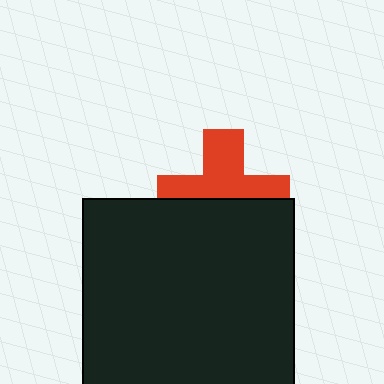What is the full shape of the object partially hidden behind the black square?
The partially hidden object is a red cross.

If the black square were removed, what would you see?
You would see the complete red cross.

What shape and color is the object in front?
The object in front is a black square.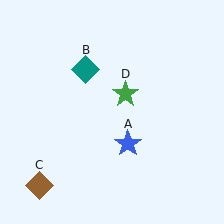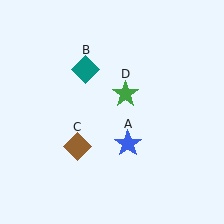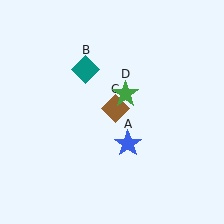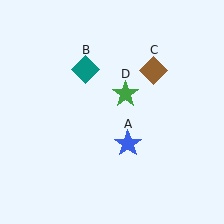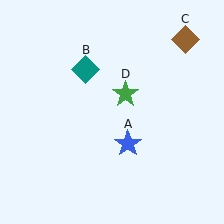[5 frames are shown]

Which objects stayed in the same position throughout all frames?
Blue star (object A) and teal diamond (object B) and green star (object D) remained stationary.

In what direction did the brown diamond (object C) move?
The brown diamond (object C) moved up and to the right.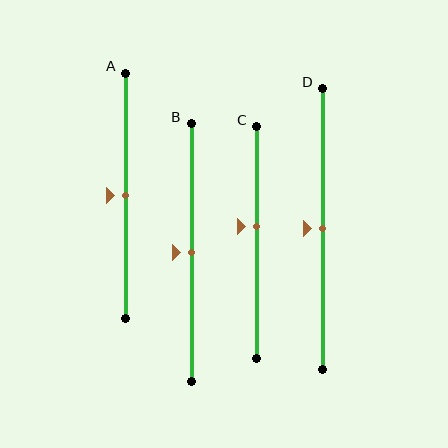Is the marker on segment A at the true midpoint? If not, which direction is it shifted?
Yes, the marker on segment A is at the true midpoint.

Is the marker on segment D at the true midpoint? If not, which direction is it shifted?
Yes, the marker on segment D is at the true midpoint.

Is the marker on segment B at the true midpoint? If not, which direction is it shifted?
Yes, the marker on segment B is at the true midpoint.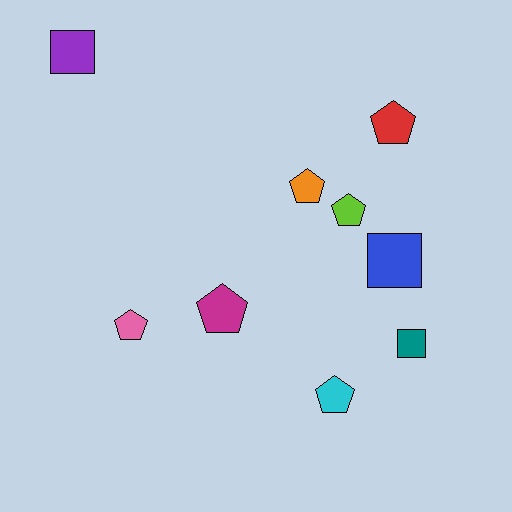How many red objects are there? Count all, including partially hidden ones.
There is 1 red object.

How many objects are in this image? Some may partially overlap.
There are 9 objects.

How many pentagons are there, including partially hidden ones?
There are 6 pentagons.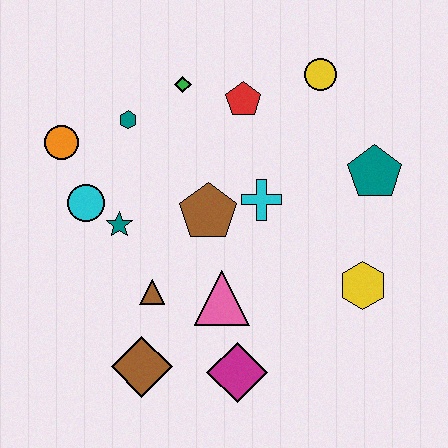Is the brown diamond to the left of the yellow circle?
Yes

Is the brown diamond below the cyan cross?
Yes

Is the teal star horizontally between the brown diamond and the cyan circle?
Yes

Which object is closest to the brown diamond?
The brown triangle is closest to the brown diamond.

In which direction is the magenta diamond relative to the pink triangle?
The magenta diamond is below the pink triangle.